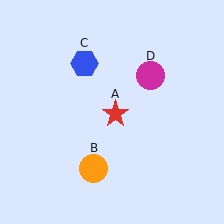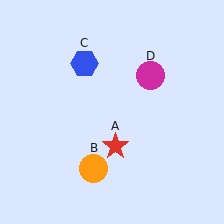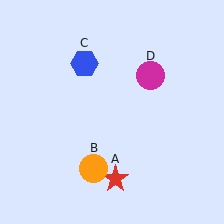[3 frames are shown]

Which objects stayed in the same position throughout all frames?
Orange circle (object B) and blue hexagon (object C) and magenta circle (object D) remained stationary.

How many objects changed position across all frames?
1 object changed position: red star (object A).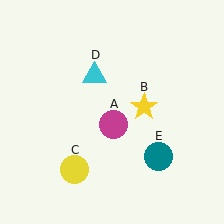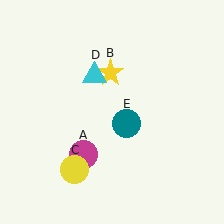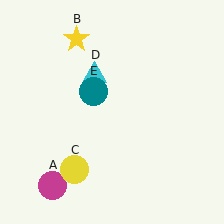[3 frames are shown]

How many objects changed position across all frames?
3 objects changed position: magenta circle (object A), yellow star (object B), teal circle (object E).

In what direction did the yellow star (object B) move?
The yellow star (object B) moved up and to the left.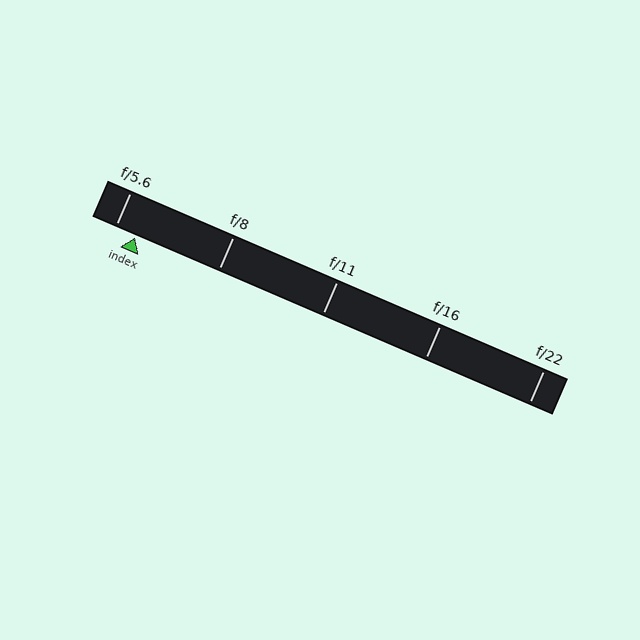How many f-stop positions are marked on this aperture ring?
There are 5 f-stop positions marked.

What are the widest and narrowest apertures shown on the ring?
The widest aperture shown is f/5.6 and the narrowest is f/22.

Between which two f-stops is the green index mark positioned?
The index mark is between f/5.6 and f/8.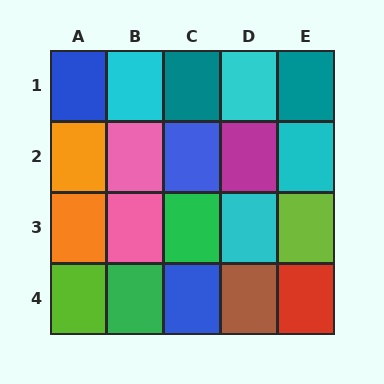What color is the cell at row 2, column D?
Magenta.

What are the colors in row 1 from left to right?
Blue, cyan, teal, cyan, teal.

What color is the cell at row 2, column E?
Cyan.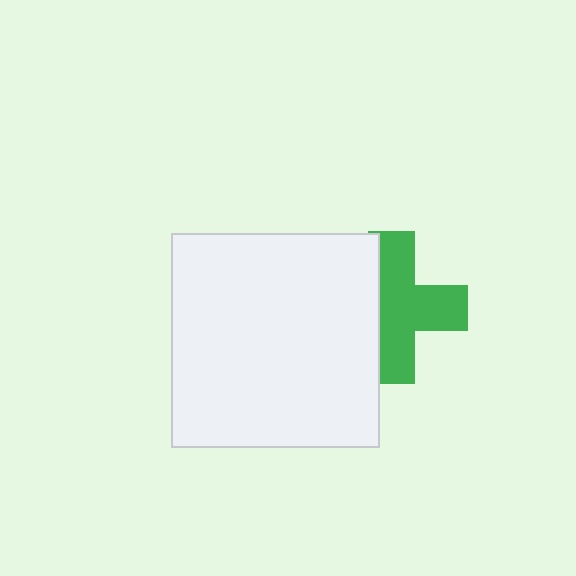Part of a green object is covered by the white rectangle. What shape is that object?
It is a cross.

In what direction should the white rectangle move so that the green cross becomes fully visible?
The white rectangle should move left. That is the shortest direction to clear the overlap and leave the green cross fully visible.